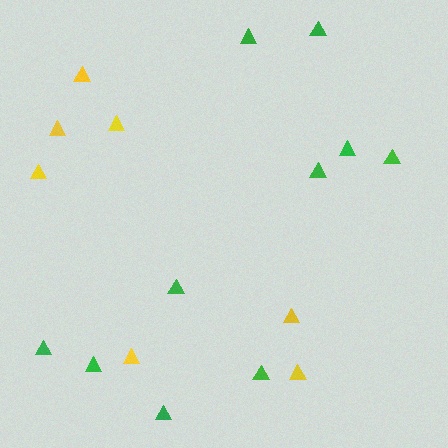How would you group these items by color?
There are 2 groups: one group of green triangles (10) and one group of yellow triangles (7).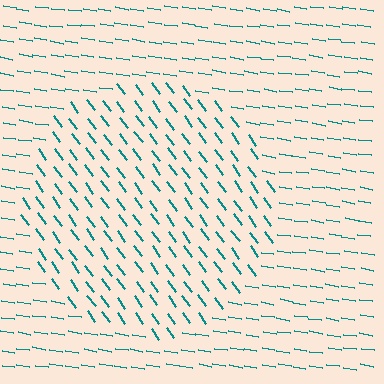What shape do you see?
I see a circle.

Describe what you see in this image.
The image is filled with small teal line segments. A circle region in the image has lines oriented differently from the surrounding lines, creating a visible texture boundary.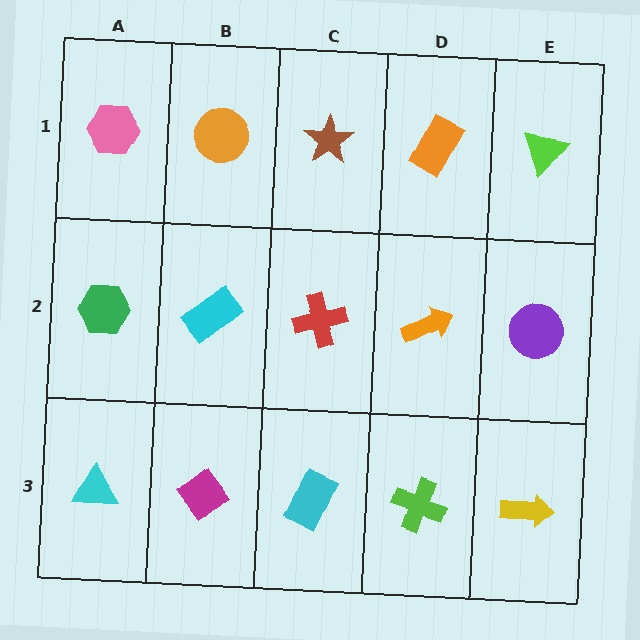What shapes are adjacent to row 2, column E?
A lime triangle (row 1, column E), a yellow arrow (row 3, column E), an orange arrow (row 2, column D).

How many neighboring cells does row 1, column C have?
3.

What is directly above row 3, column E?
A purple circle.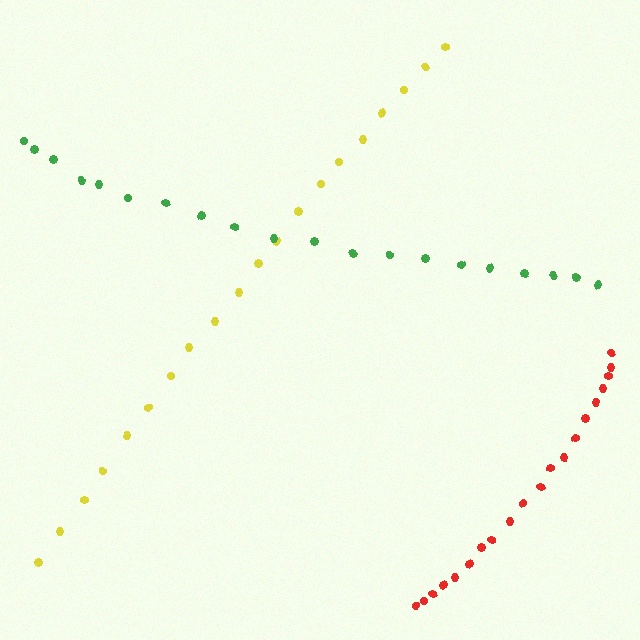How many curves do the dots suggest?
There are 3 distinct paths.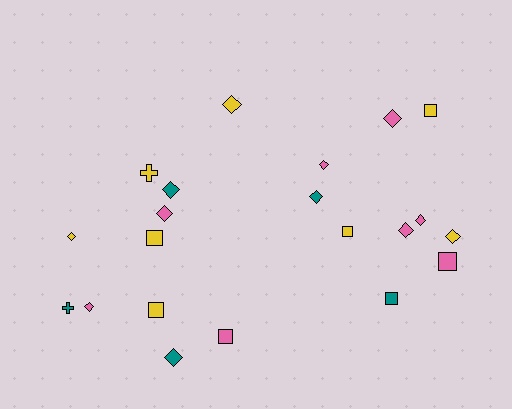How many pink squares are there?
There are 2 pink squares.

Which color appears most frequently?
Pink, with 8 objects.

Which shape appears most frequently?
Diamond, with 12 objects.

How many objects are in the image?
There are 21 objects.